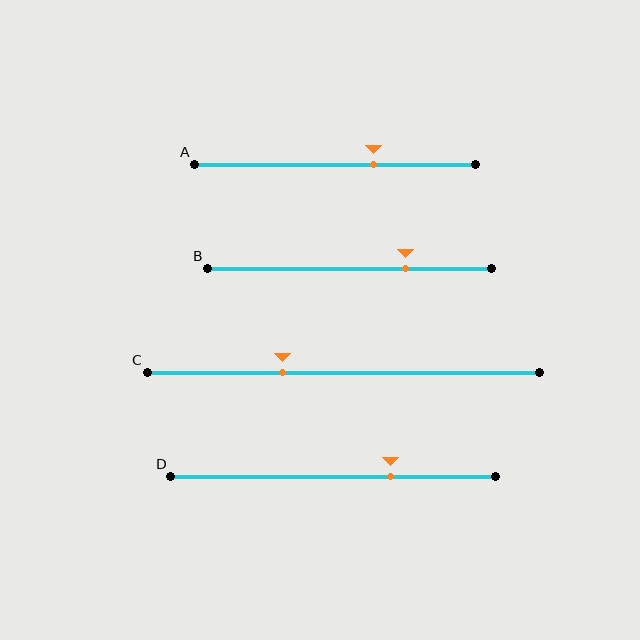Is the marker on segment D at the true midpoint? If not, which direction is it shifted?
No, the marker on segment D is shifted to the right by about 18% of the segment length.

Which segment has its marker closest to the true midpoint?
Segment A has its marker closest to the true midpoint.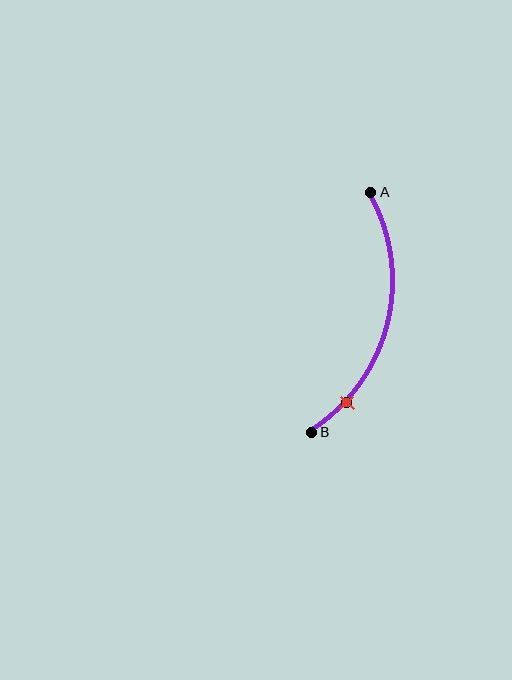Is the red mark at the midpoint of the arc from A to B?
No. The red mark lies on the arc but is closer to endpoint B. The arc midpoint would be at the point on the curve equidistant along the arc from both A and B.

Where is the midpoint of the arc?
The arc midpoint is the point on the curve farthest from the straight line joining A and B. It sits to the right of that line.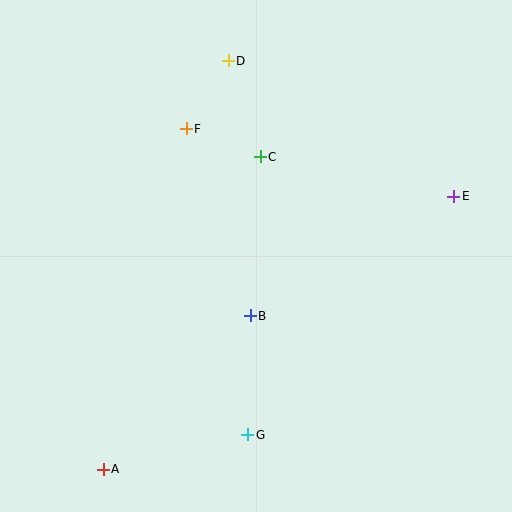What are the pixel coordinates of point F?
Point F is at (186, 129).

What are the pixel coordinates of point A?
Point A is at (103, 469).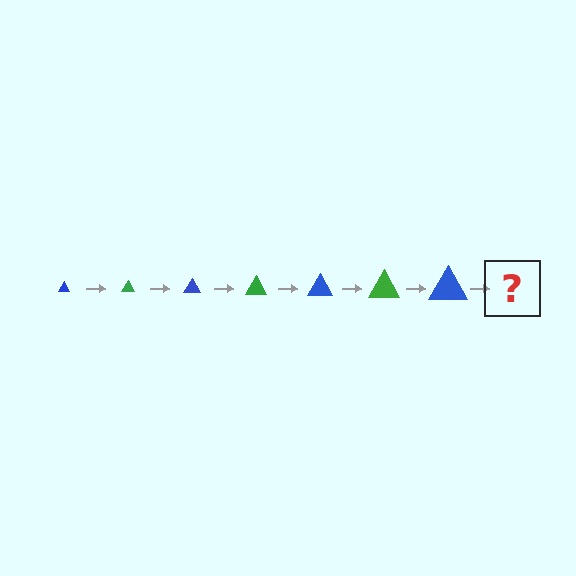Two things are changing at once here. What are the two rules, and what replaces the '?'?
The two rules are that the triangle grows larger each step and the color cycles through blue and green. The '?' should be a green triangle, larger than the previous one.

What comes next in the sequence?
The next element should be a green triangle, larger than the previous one.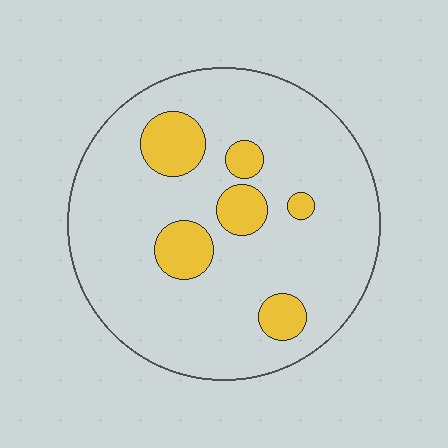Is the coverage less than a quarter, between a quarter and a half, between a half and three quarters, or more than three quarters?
Less than a quarter.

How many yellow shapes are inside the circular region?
6.